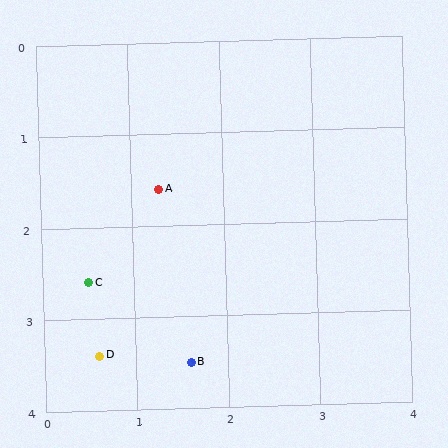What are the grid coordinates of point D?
Point D is at approximately (0.6, 3.4).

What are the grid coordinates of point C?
Point C is at approximately (0.5, 2.6).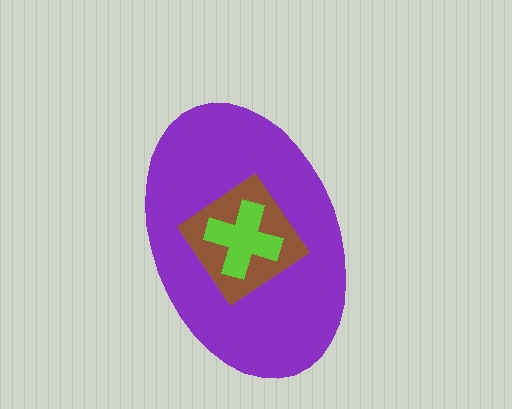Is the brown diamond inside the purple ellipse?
Yes.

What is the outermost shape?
The purple ellipse.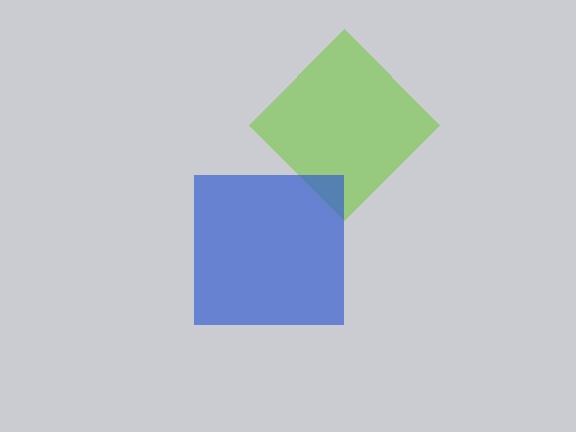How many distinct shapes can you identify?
There are 2 distinct shapes: a lime diamond, a blue square.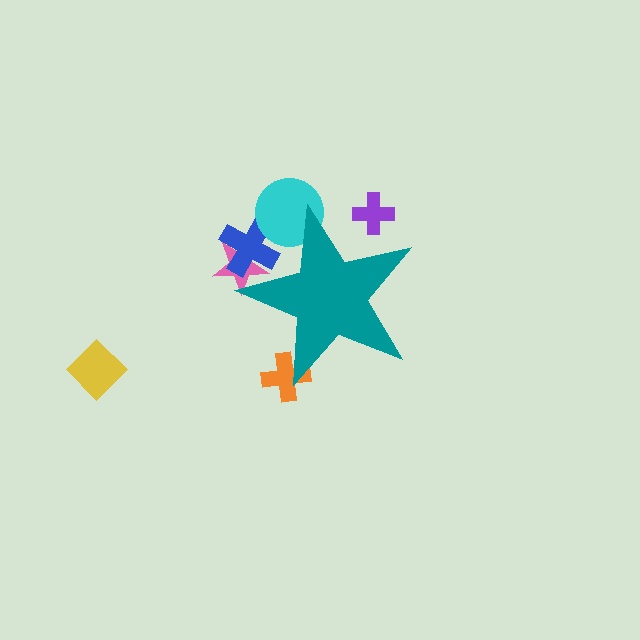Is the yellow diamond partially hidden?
No, the yellow diamond is fully visible.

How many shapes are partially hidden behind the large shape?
5 shapes are partially hidden.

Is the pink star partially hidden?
Yes, the pink star is partially hidden behind the teal star.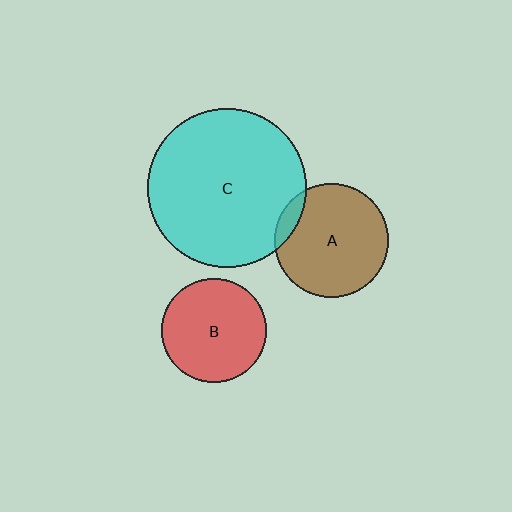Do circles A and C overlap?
Yes.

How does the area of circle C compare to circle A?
Approximately 2.0 times.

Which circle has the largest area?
Circle C (cyan).